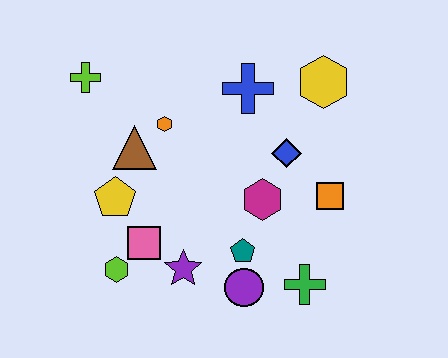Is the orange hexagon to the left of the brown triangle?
No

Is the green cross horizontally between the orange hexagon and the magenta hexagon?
No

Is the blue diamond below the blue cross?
Yes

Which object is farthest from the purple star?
The yellow hexagon is farthest from the purple star.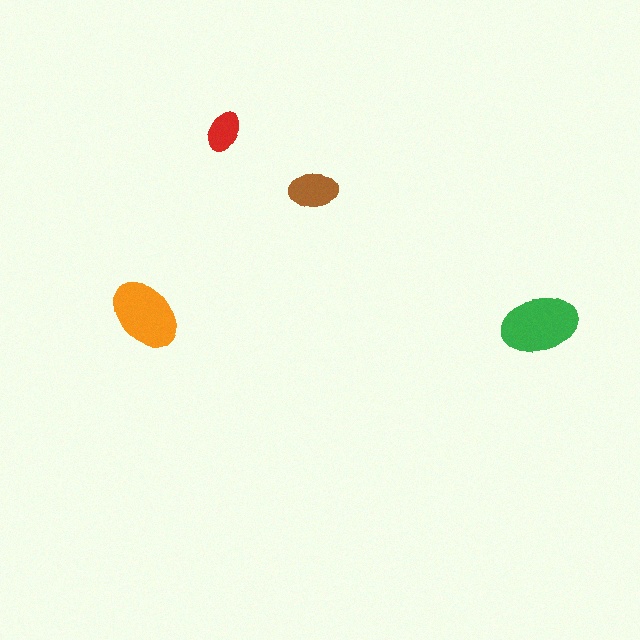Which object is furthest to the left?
The orange ellipse is leftmost.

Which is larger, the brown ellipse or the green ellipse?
The green one.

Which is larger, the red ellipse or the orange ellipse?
The orange one.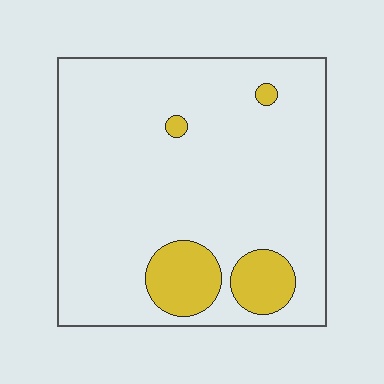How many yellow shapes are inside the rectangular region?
4.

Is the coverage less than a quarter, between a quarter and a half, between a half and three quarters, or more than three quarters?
Less than a quarter.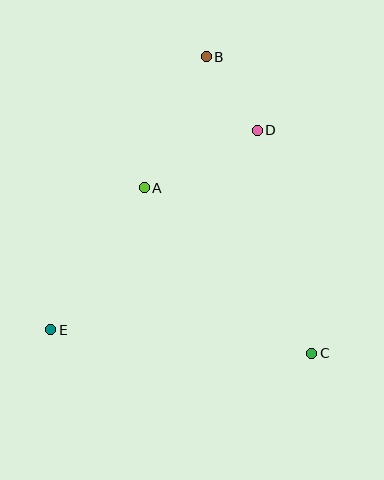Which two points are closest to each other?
Points B and D are closest to each other.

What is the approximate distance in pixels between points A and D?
The distance between A and D is approximately 127 pixels.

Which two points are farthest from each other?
Points B and C are farthest from each other.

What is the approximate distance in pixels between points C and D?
The distance between C and D is approximately 229 pixels.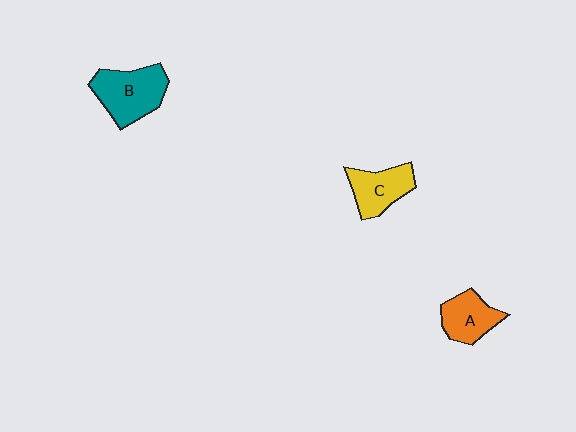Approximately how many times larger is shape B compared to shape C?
Approximately 1.3 times.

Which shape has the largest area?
Shape B (teal).